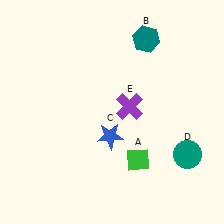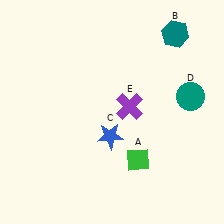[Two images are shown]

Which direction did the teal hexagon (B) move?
The teal hexagon (B) moved right.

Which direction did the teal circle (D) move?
The teal circle (D) moved up.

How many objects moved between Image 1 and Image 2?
2 objects moved between the two images.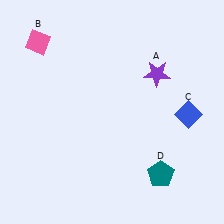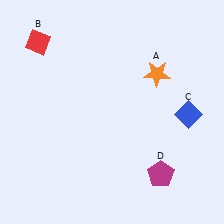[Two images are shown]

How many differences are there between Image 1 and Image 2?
There are 3 differences between the two images.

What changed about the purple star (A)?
In Image 1, A is purple. In Image 2, it changed to orange.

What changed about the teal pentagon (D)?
In Image 1, D is teal. In Image 2, it changed to magenta.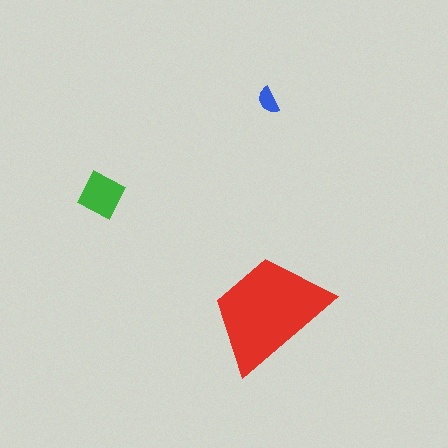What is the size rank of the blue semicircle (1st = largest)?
3rd.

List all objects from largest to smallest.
The red trapezoid, the green diamond, the blue semicircle.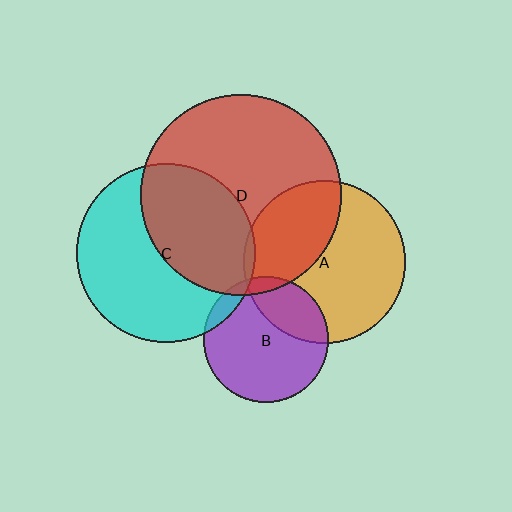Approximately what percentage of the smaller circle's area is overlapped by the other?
Approximately 5%.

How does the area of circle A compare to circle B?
Approximately 1.7 times.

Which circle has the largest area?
Circle D (red).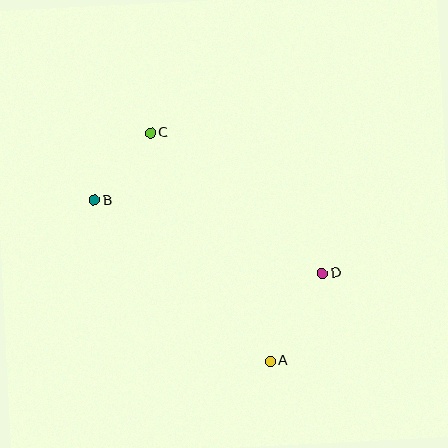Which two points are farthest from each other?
Points A and C are farthest from each other.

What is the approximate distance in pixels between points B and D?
The distance between B and D is approximately 239 pixels.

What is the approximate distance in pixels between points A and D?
The distance between A and D is approximately 102 pixels.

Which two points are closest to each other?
Points B and C are closest to each other.